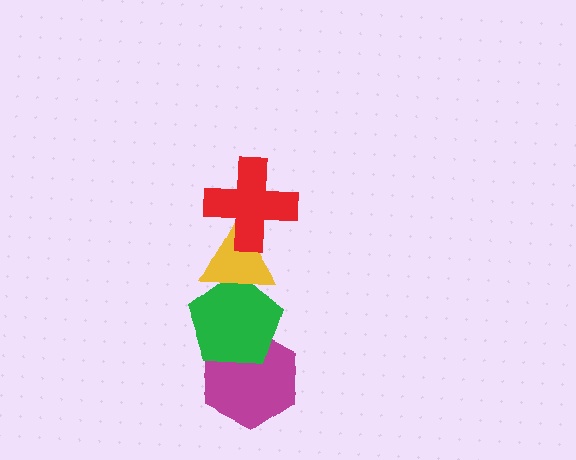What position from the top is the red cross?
The red cross is 1st from the top.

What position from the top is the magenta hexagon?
The magenta hexagon is 4th from the top.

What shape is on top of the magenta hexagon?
The green pentagon is on top of the magenta hexagon.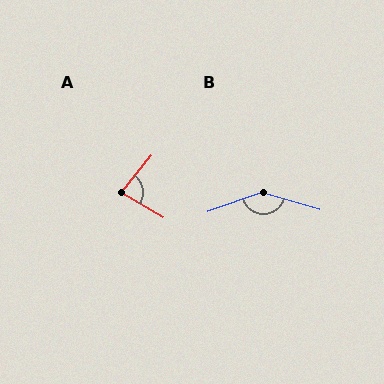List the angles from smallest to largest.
A (81°), B (145°).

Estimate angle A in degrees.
Approximately 81 degrees.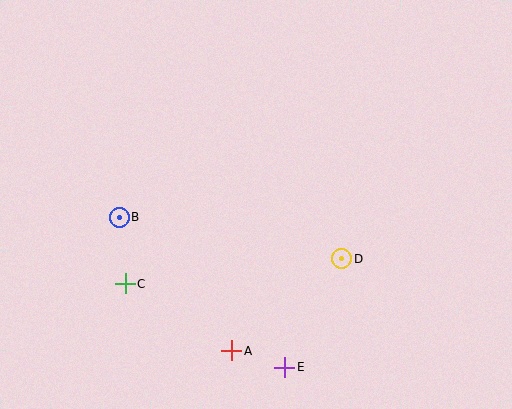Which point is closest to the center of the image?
Point D at (342, 259) is closest to the center.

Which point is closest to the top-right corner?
Point D is closest to the top-right corner.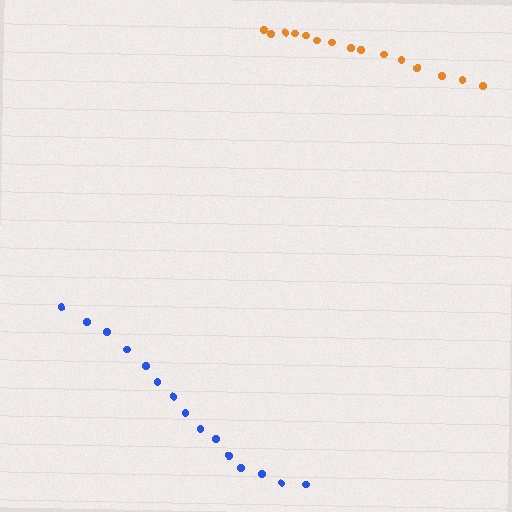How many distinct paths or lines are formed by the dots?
There are 2 distinct paths.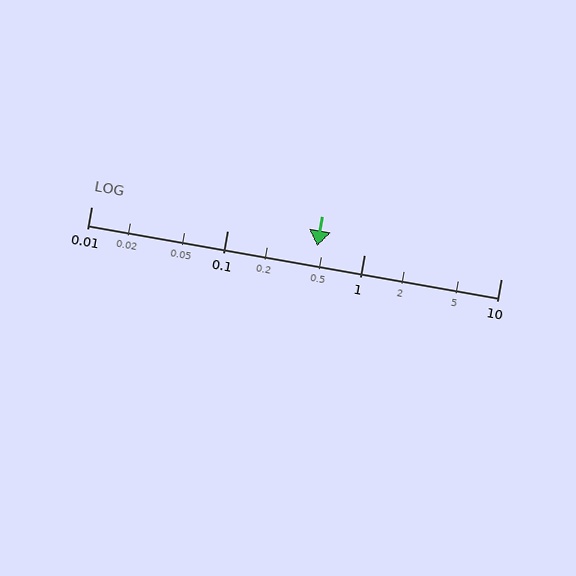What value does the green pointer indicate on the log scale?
The pointer indicates approximately 0.45.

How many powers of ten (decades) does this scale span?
The scale spans 3 decades, from 0.01 to 10.